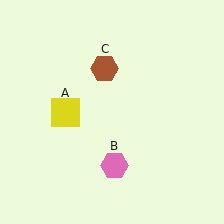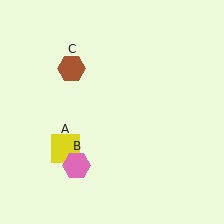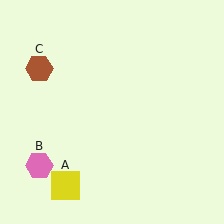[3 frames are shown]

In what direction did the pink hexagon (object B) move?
The pink hexagon (object B) moved left.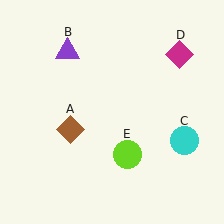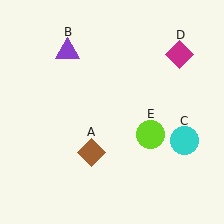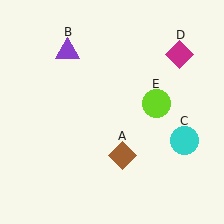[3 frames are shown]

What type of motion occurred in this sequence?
The brown diamond (object A), lime circle (object E) rotated counterclockwise around the center of the scene.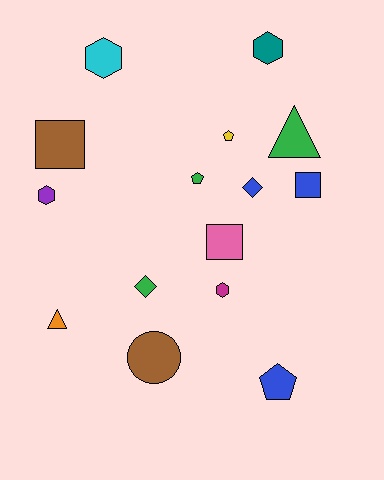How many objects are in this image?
There are 15 objects.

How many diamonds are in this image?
There are 2 diamonds.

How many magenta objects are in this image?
There is 1 magenta object.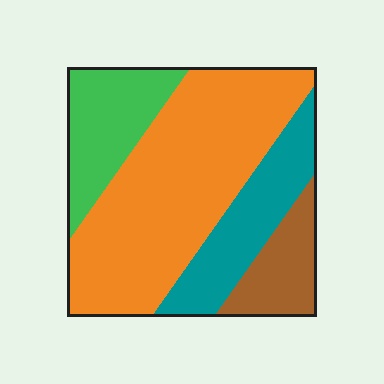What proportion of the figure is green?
Green covers about 15% of the figure.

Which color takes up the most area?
Orange, at roughly 50%.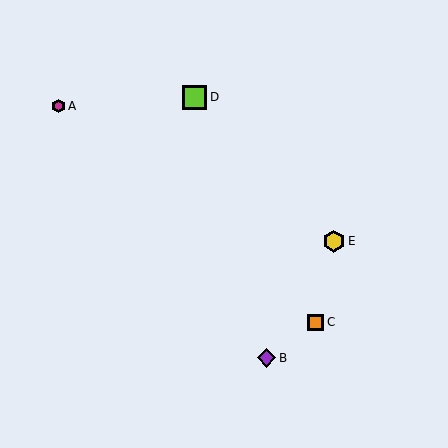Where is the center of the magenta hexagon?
The center of the magenta hexagon is at (59, 106).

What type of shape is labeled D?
Shape D is a lime square.